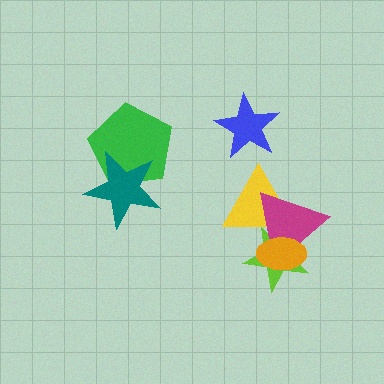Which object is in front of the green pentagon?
The teal star is in front of the green pentagon.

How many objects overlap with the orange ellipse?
3 objects overlap with the orange ellipse.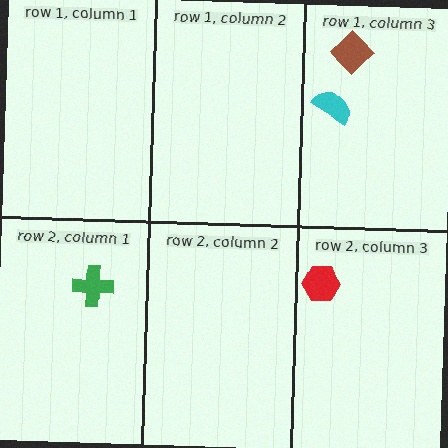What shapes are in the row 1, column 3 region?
The cyan semicircle, the brown diamond.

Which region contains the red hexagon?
The row 2, column 3 region.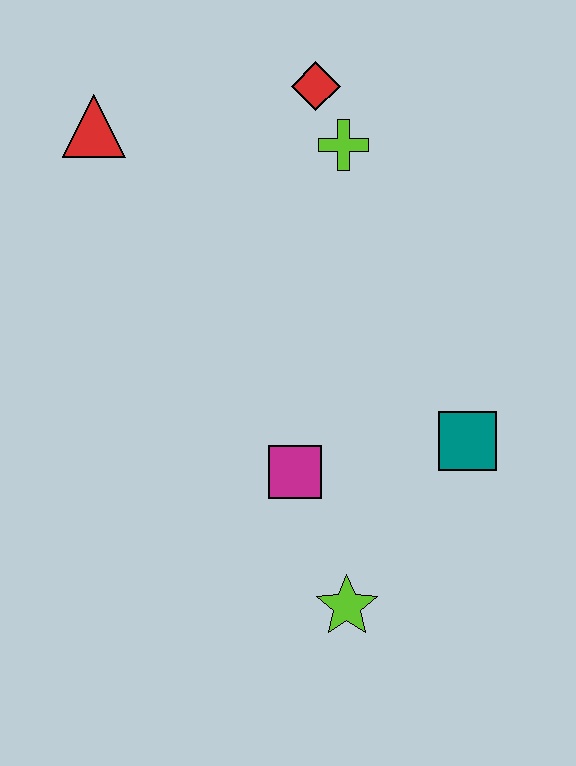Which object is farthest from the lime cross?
The lime star is farthest from the lime cross.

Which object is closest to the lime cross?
The red diamond is closest to the lime cross.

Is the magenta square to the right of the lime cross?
No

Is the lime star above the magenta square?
No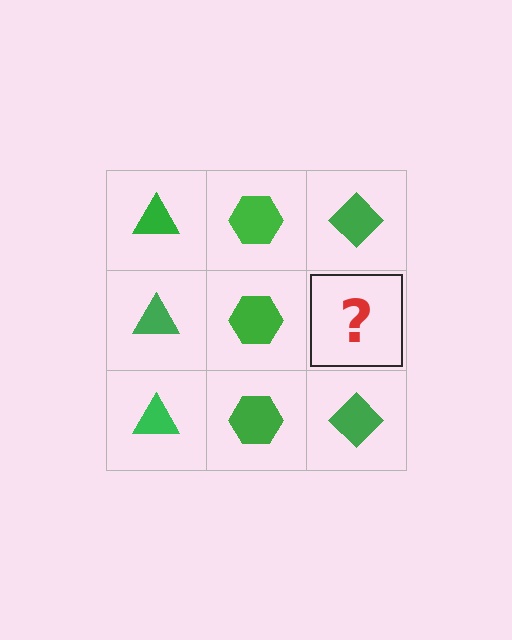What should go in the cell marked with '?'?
The missing cell should contain a green diamond.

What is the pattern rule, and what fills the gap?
The rule is that each column has a consistent shape. The gap should be filled with a green diamond.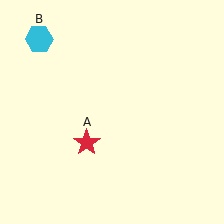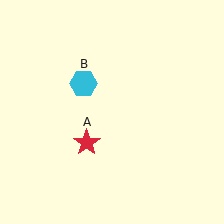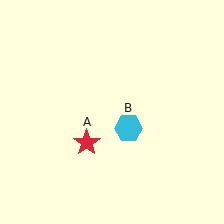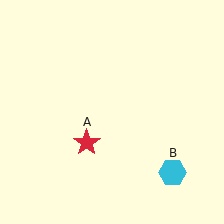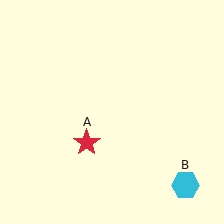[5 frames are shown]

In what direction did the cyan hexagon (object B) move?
The cyan hexagon (object B) moved down and to the right.